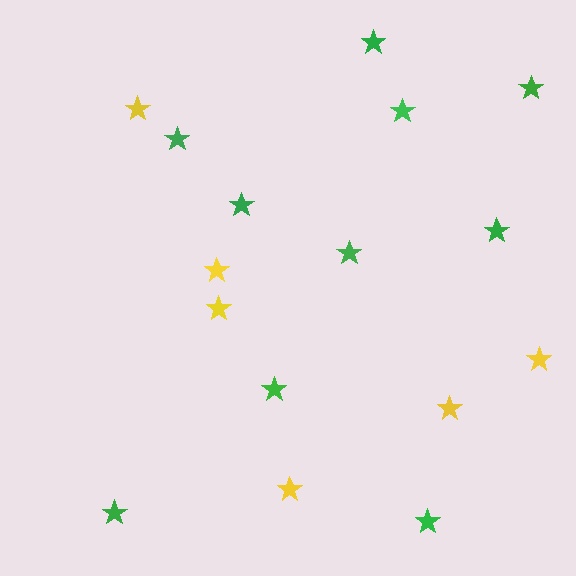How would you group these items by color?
There are 2 groups: one group of yellow stars (6) and one group of green stars (10).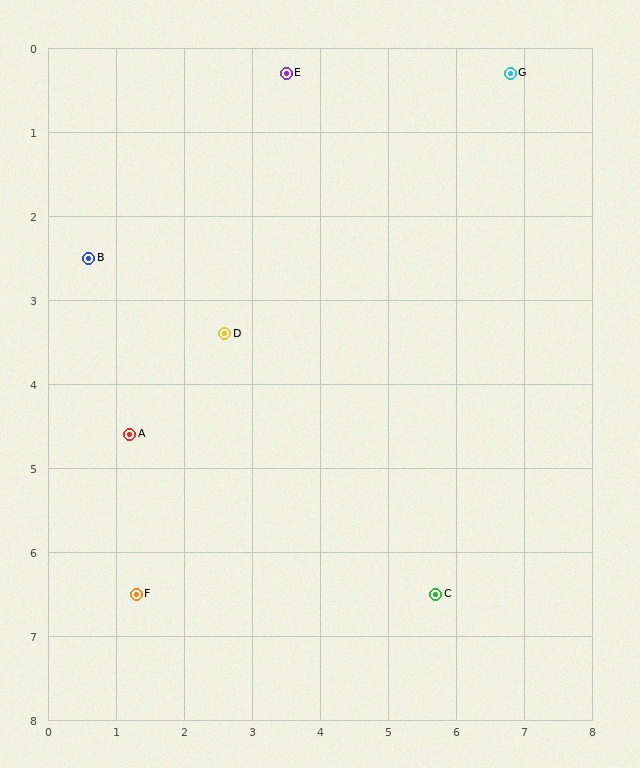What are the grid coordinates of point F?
Point F is at approximately (1.3, 6.5).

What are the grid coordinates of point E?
Point E is at approximately (3.5, 0.3).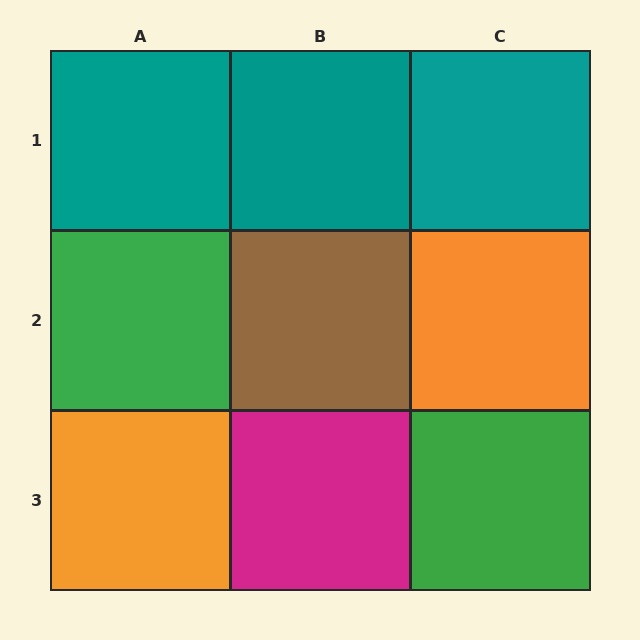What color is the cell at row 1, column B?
Teal.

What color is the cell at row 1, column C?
Teal.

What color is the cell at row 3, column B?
Magenta.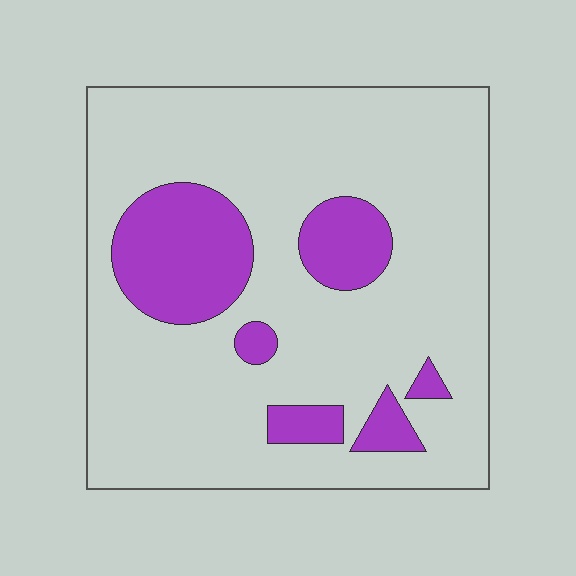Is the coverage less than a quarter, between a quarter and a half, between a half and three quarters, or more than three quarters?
Less than a quarter.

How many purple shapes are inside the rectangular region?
6.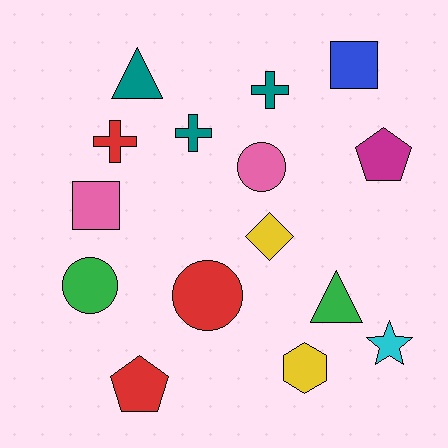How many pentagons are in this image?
There are 2 pentagons.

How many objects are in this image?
There are 15 objects.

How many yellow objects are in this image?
There are 2 yellow objects.